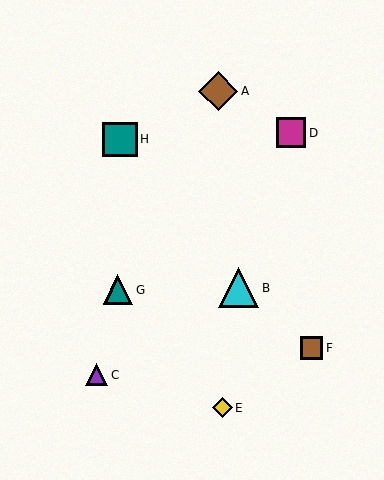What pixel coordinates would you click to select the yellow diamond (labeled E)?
Click at (222, 408) to select the yellow diamond E.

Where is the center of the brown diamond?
The center of the brown diamond is at (218, 91).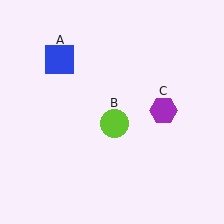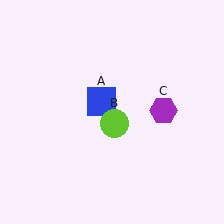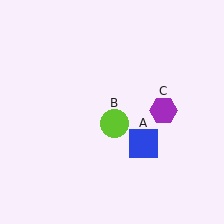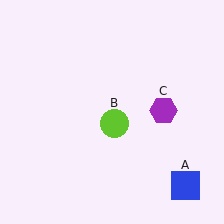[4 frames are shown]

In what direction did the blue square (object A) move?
The blue square (object A) moved down and to the right.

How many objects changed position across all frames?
1 object changed position: blue square (object A).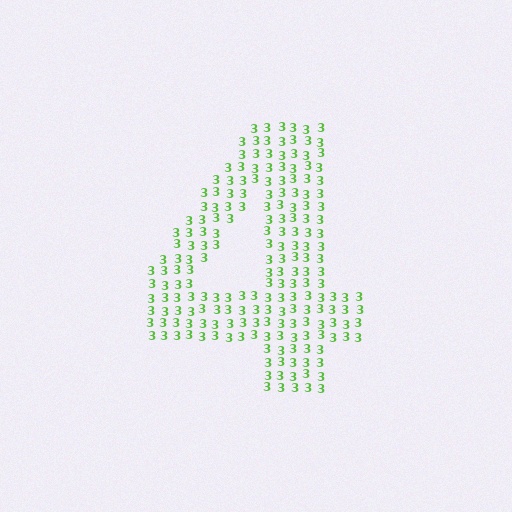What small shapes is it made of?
It is made of small digit 3's.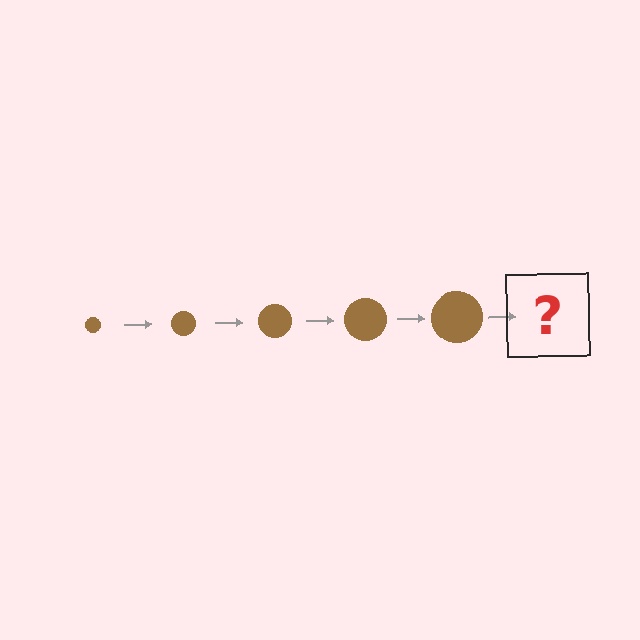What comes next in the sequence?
The next element should be a brown circle, larger than the previous one.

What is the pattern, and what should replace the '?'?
The pattern is that the circle gets progressively larger each step. The '?' should be a brown circle, larger than the previous one.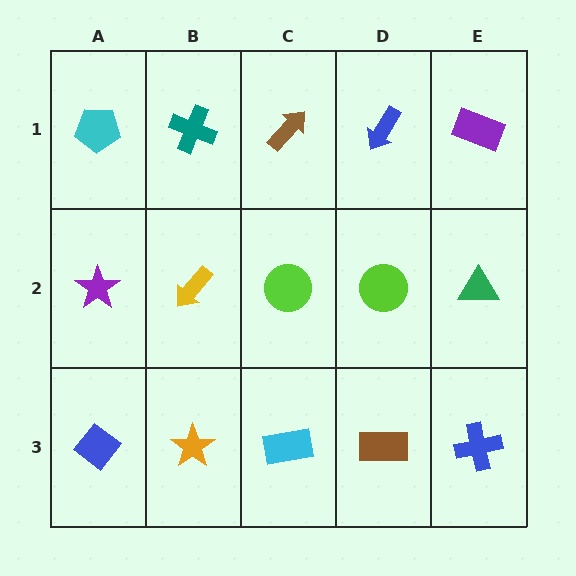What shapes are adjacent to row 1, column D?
A lime circle (row 2, column D), a brown arrow (row 1, column C), a purple rectangle (row 1, column E).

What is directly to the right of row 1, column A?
A teal cross.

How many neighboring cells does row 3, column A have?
2.